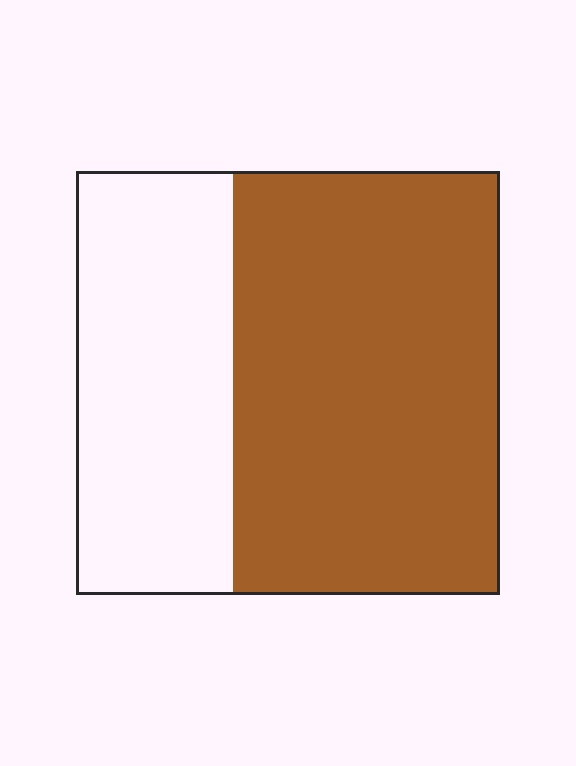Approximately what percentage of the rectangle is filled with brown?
Approximately 65%.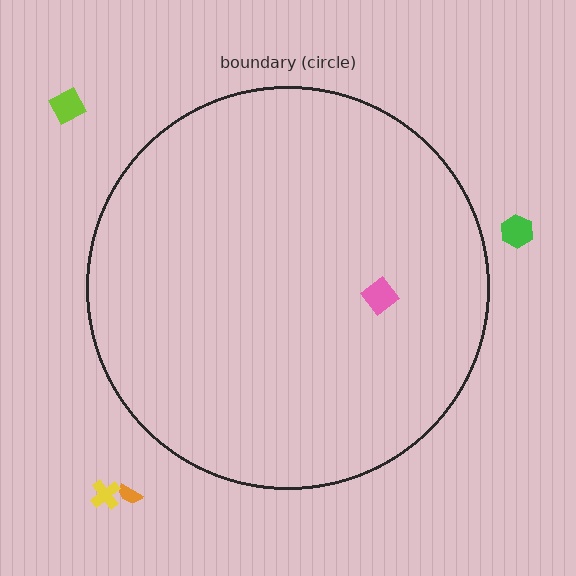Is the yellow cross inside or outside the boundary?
Outside.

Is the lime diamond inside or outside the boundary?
Outside.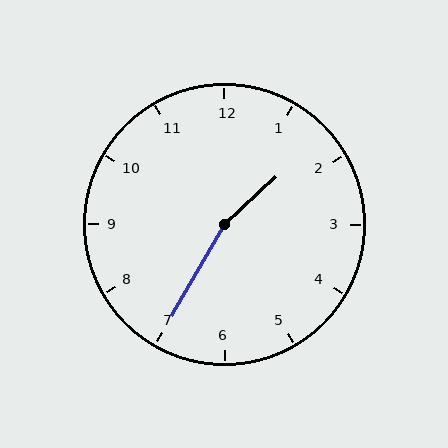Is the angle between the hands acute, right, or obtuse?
It is obtuse.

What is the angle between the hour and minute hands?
Approximately 162 degrees.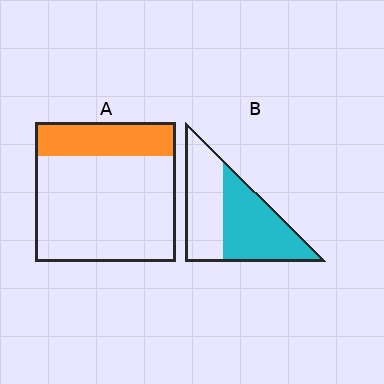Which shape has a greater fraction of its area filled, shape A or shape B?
Shape B.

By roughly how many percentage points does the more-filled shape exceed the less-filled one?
By roughly 30 percentage points (B over A).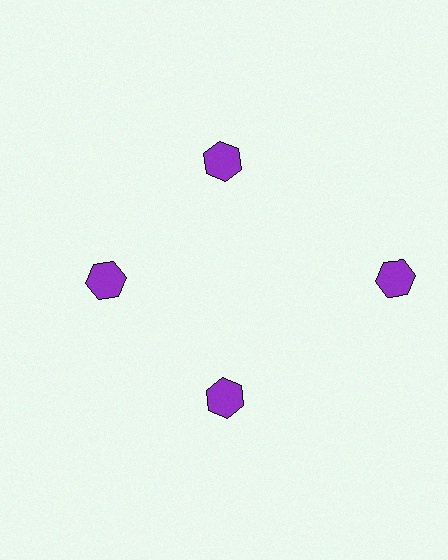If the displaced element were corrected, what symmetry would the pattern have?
It would have 4-fold rotational symmetry — the pattern would map onto itself every 90 degrees.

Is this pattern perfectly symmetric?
No. The 4 purple hexagons are arranged in a ring, but one element near the 3 o'clock position is pushed outward from the center, breaking the 4-fold rotational symmetry.